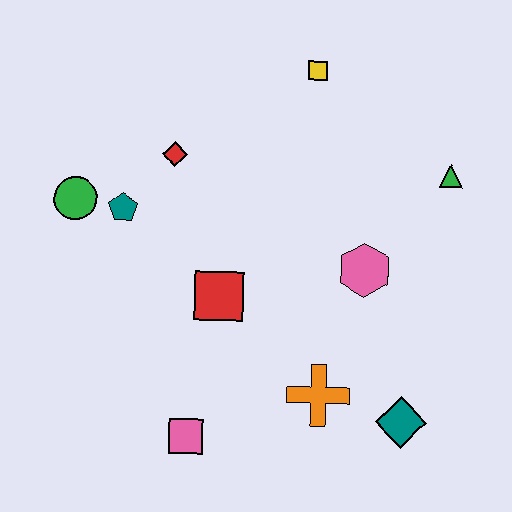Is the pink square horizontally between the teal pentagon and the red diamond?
No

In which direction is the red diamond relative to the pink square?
The red diamond is above the pink square.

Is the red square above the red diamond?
No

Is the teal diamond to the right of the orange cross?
Yes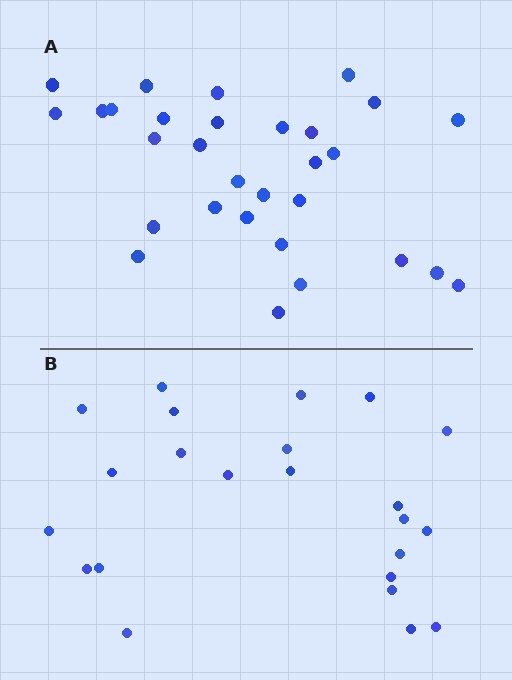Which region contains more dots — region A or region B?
Region A (the top region) has more dots.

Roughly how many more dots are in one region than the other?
Region A has roughly 8 or so more dots than region B.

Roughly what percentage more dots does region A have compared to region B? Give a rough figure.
About 30% more.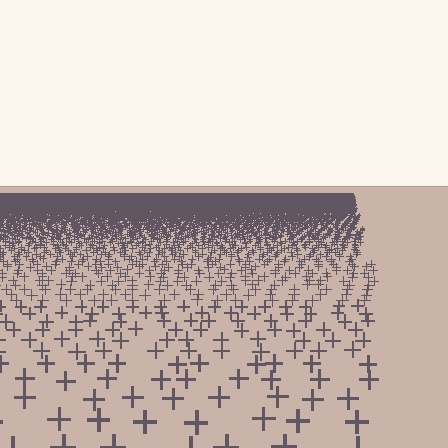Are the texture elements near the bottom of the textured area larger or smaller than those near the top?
Larger. Near the bottom, elements are closer to the viewer and appear at a bigger on-screen size.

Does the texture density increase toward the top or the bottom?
Density increases toward the top.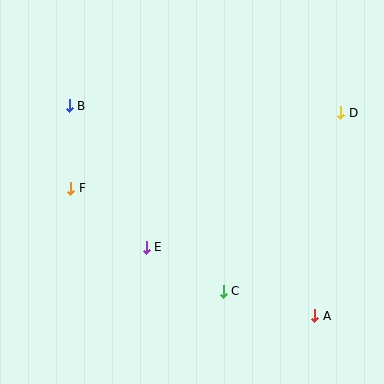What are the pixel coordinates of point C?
Point C is at (223, 291).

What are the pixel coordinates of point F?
Point F is at (71, 188).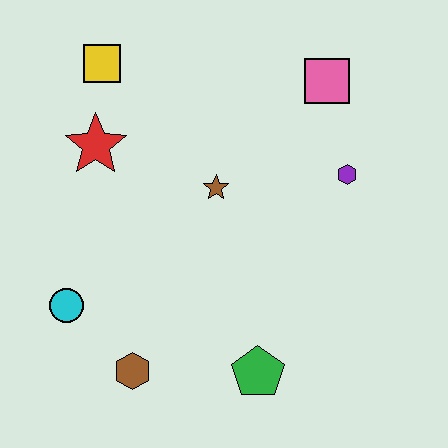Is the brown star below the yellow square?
Yes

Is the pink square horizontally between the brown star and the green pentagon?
No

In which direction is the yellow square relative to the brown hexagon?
The yellow square is above the brown hexagon.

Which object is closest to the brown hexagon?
The cyan circle is closest to the brown hexagon.